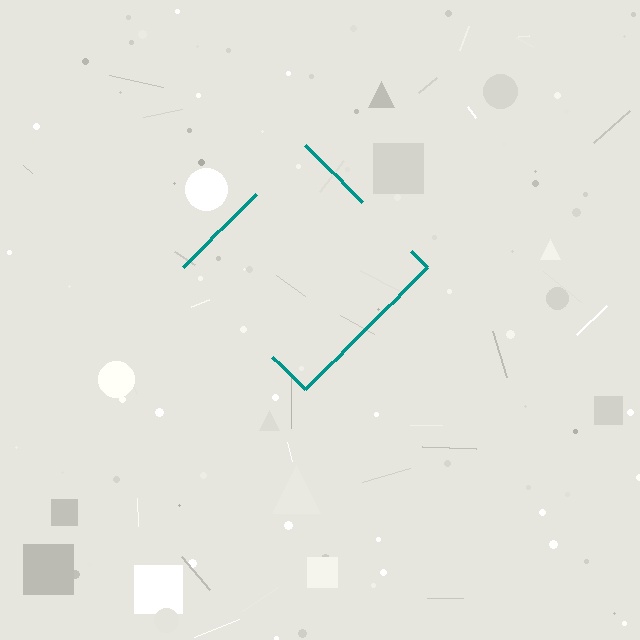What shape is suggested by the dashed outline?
The dashed outline suggests a diamond.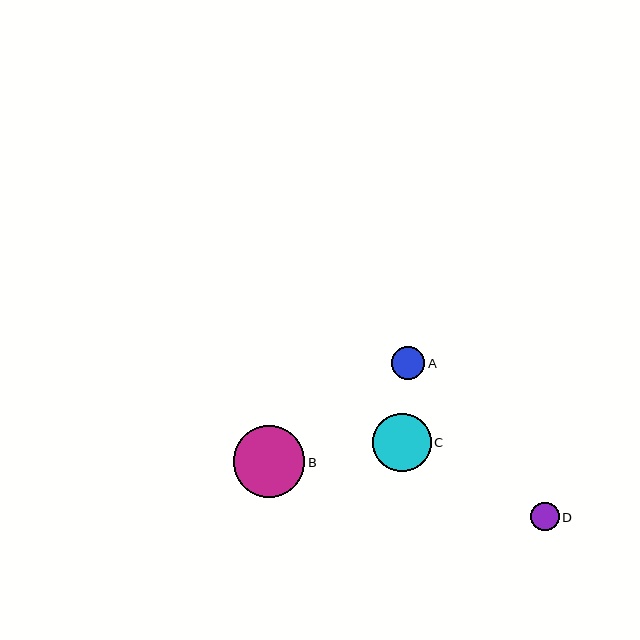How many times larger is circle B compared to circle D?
Circle B is approximately 2.5 times the size of circle D.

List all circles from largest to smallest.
From largest to smallest: B, C, A, D.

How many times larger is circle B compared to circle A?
Circle B is approximately 2.1 times the size of circle A.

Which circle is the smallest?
Circle D is the smallest with a size of approximately 29 pixels.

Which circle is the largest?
Circle B is the largest with a size of approximately 72 pixels.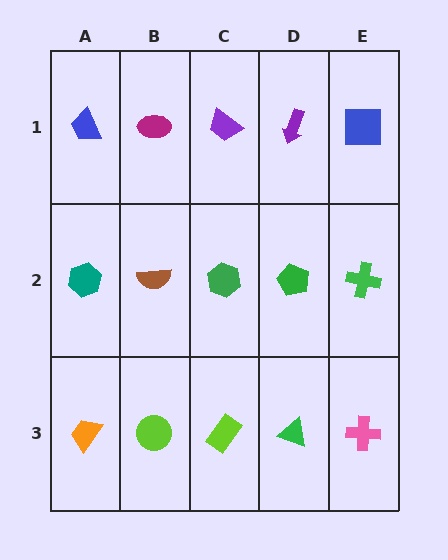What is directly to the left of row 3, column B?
An orange trapezoid.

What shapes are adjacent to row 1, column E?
A green cross (row 2, column E), a purple arrow (row 1, column D).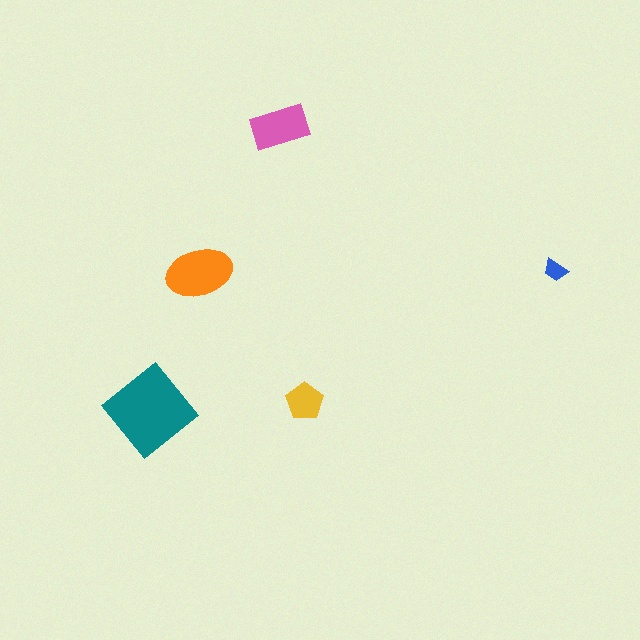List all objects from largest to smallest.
The teal diamond, the orange ellipse, the pink rectangle, the yellow pentagon, the blue trapezoid.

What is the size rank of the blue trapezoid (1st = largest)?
5th.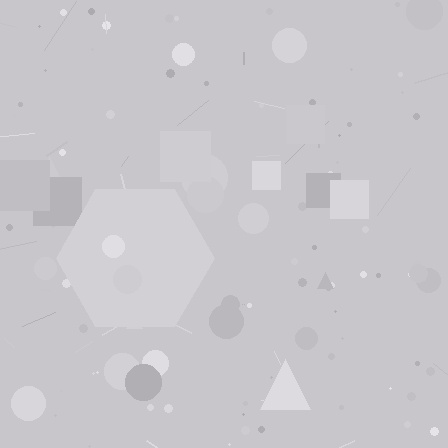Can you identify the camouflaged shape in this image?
The camouflaged shape is a hexagon.